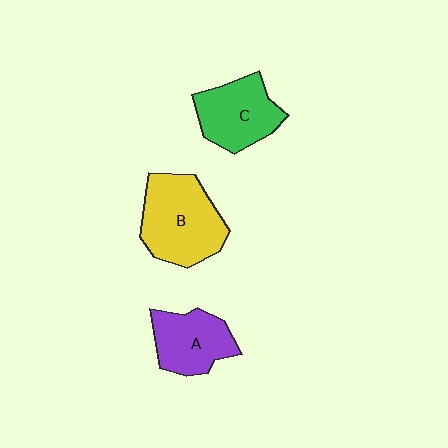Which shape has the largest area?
Shape B (yellow).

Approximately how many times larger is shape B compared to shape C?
Approximately 1.3 times.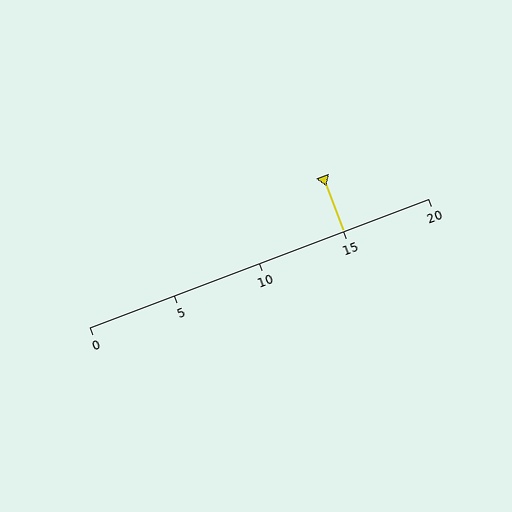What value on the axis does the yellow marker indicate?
The marker indicates approximately 15.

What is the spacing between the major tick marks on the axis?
The major ticks are spaced 5 apart.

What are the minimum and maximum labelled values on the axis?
The axis runs from 0 to 20.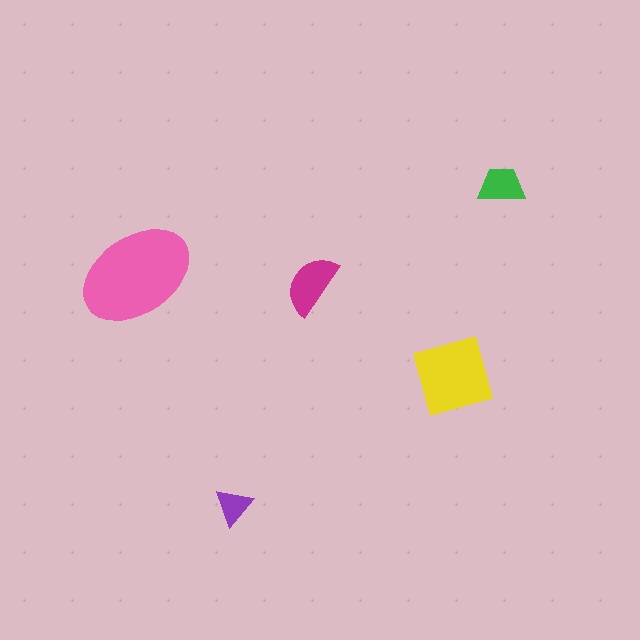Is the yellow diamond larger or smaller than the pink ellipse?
Smaller.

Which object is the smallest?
The purple triangle.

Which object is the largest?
The pink ellipse.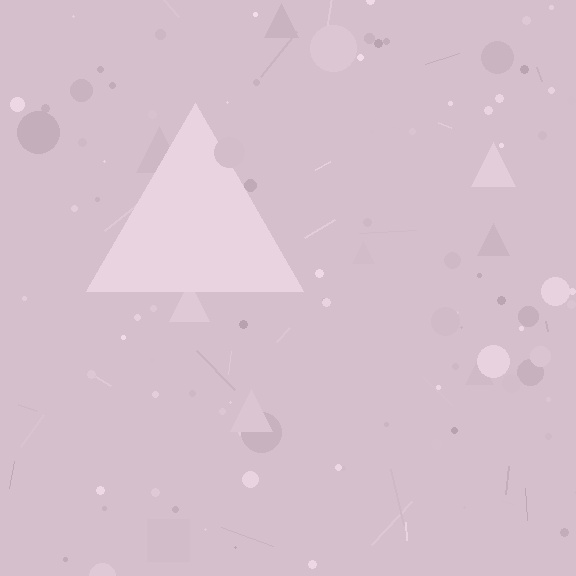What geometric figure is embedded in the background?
A triangle is embedded in the background.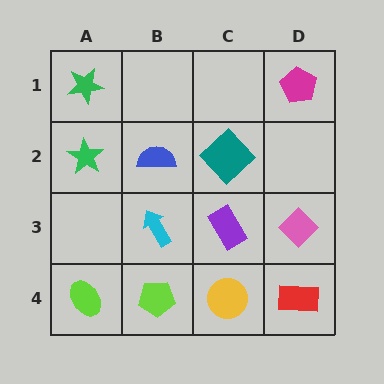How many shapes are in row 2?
3 shapes.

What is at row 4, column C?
A yellow circle.